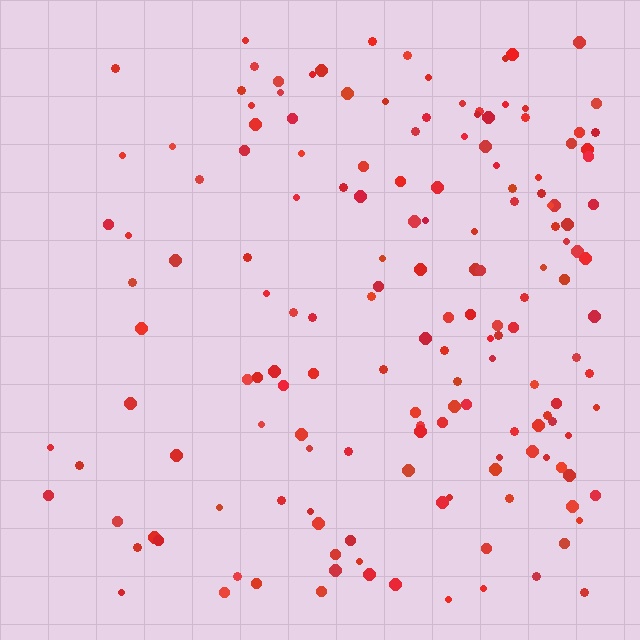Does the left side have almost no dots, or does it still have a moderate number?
Still a moderate number, just noticeably fewer than the right.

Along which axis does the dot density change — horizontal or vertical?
Horizontal.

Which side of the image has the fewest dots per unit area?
The left.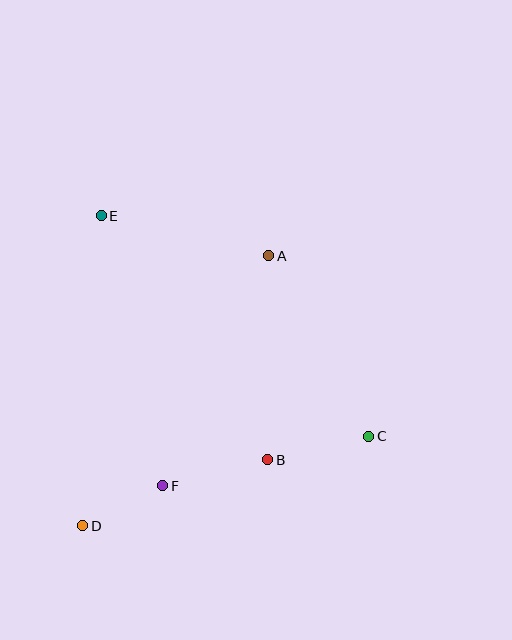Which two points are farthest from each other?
Points C and E are farthest from each other.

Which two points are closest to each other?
Points D and F are closest to each other.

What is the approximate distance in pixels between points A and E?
The distance between A and E is approximately 172 pixels.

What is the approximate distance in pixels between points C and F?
The distance between C and F is approximately 212 pixels.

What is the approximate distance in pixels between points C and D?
The distance between C and D is approximately 300 pixels.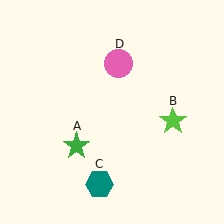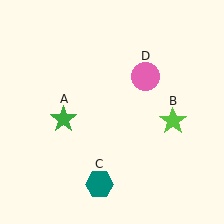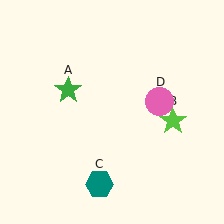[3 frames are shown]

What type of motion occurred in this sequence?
The green star (object A), pink circle (object D) rotated clockwise around the center of the scene.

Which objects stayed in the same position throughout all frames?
Lime star (object B) and teal hexagon (object C) remained stationary.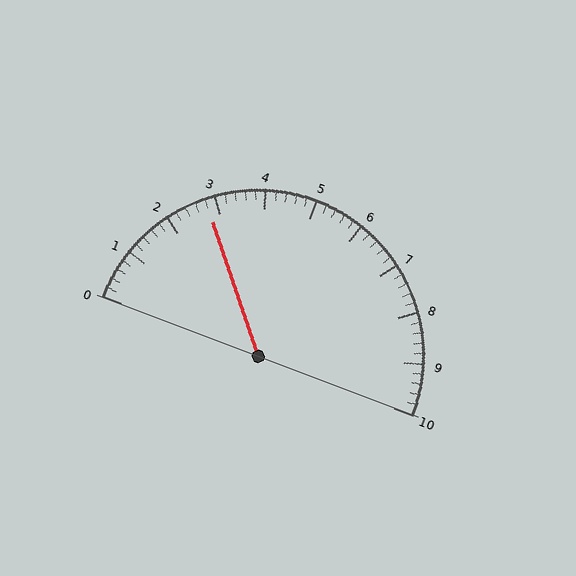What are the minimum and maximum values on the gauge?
The gauge ranges from 0 to 10.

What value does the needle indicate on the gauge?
The needle indicates approximately 2.8.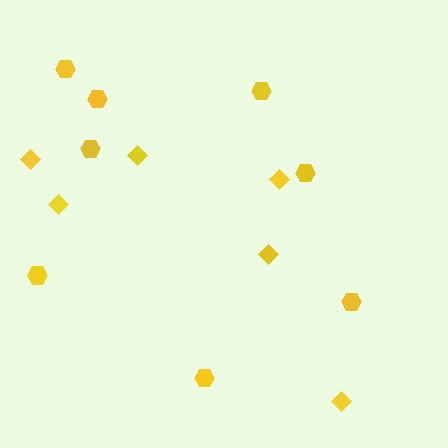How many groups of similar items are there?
There are 2 groups: one group of hexagons (8) and one group of diamonds (6).